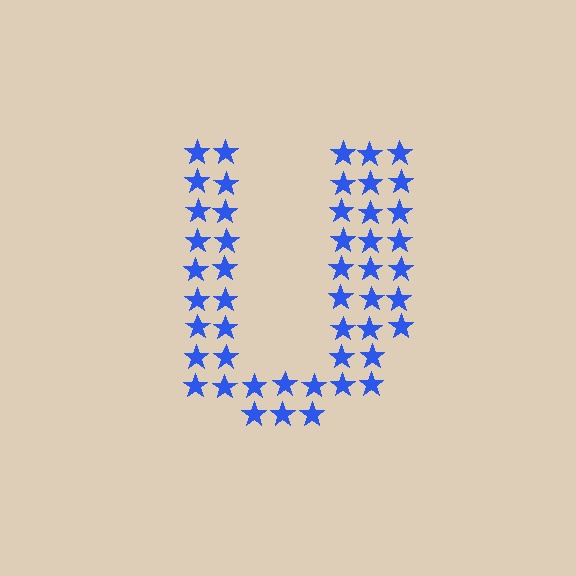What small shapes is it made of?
It is made of small stars.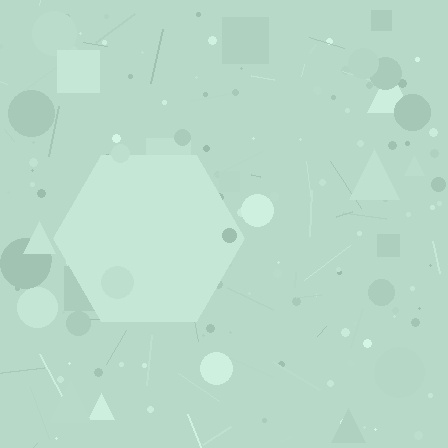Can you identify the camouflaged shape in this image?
The camouflaged shape is a hexagon.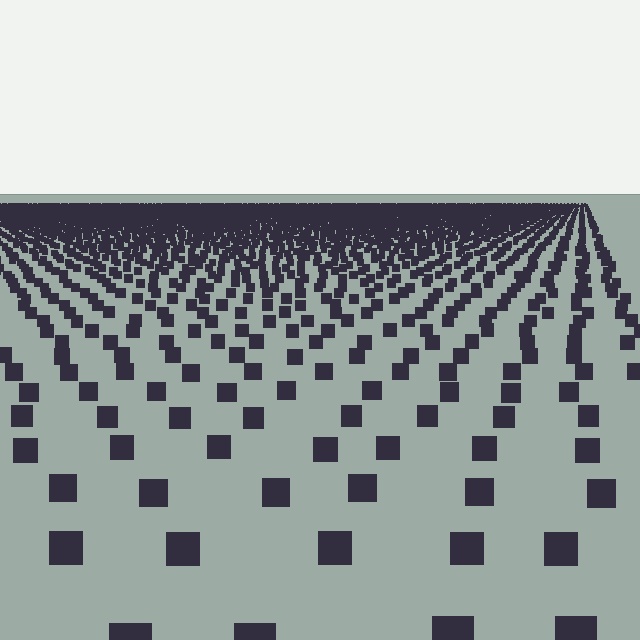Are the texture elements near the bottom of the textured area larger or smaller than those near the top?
Larger. Near the bottom, elements are closer to the viewer and appear at a bigger on-screen size.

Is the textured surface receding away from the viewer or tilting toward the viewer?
The surface is receding away from the viewer. Texture elements get smaller and denser toward the top.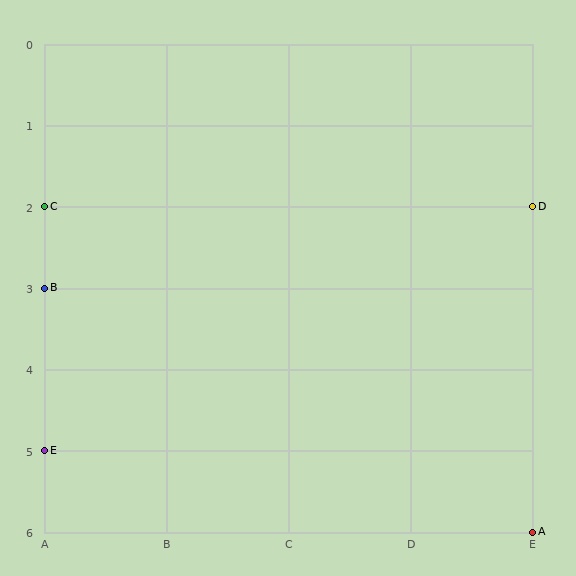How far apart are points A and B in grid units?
Points A and B are 4 columns and 3 rows apart (about 5.0 grid units diagonally).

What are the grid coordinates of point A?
Point A is at grid coordinates (E, 6).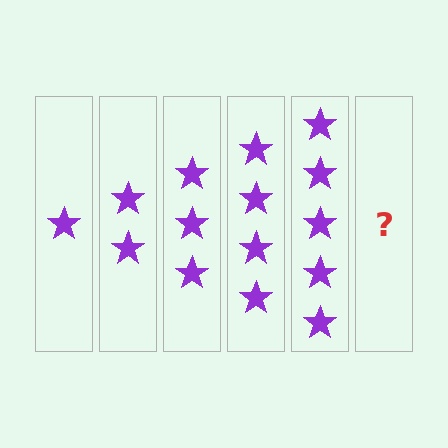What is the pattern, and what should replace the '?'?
The pattern is that each step adds one more star. The '?' should be 6 stars.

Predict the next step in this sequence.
The next step is 6 stars.